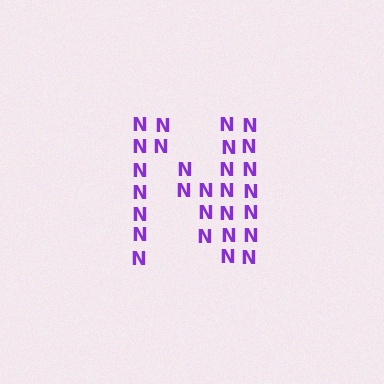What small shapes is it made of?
It is made of small letter N's.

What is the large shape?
The large shape is the letter N.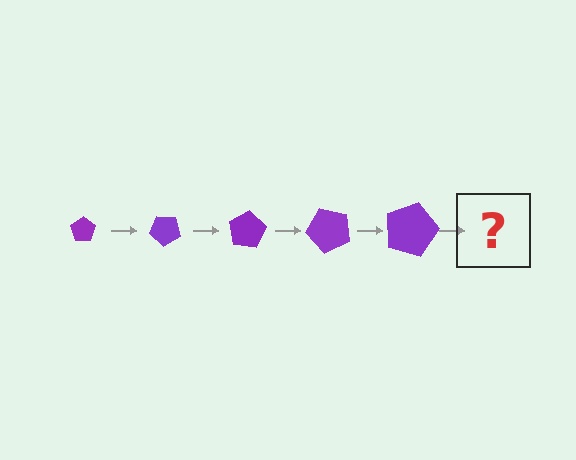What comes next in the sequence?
The next element should be a pentagon, larger than the previous one and rotated 200 degrees from the start.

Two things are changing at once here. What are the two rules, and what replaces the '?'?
The two rules are that the pentagon grows larger each step and it rotates 40 degrees each step. The '?' should be a pentagon, larger than the previous one and rotated 200 degrees from the start.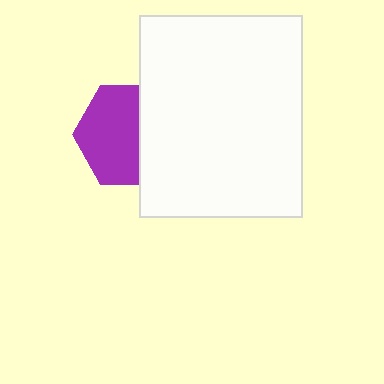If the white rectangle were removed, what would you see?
You would see the complete purple hexagon.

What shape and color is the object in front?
The object in front is a white rectangle.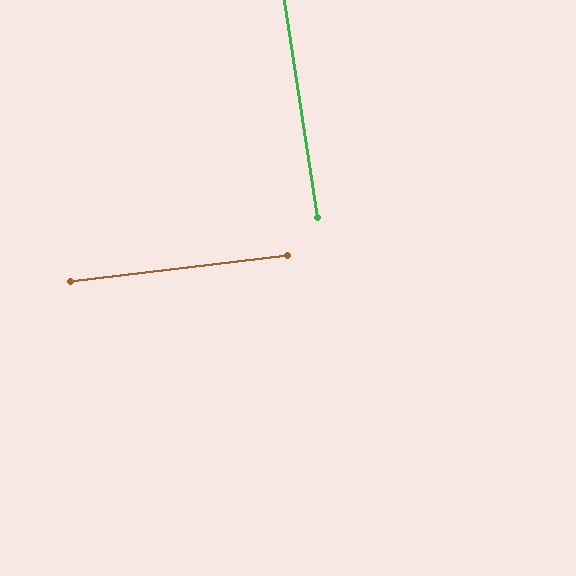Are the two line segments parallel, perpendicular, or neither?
Perpendicular — they meet at approximately 88°.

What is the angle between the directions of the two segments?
Approximately 88 degrees.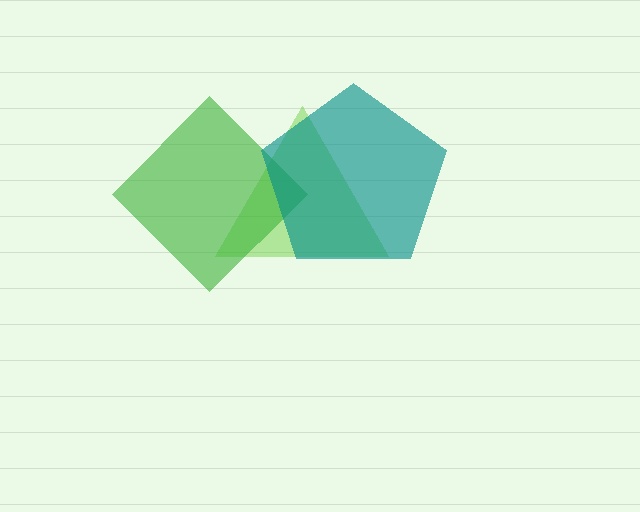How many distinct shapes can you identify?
There are 3 distinct shapes: a lime triangle, a green diamond, a teal pentagon.